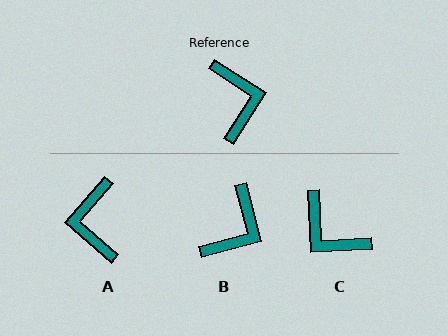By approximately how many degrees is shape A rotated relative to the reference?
Approximately 172 degrees counter-clockwise.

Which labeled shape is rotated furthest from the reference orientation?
A, about 172 degrees away.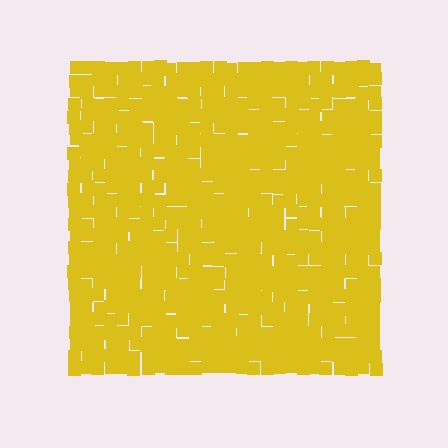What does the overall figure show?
The overall figure shows a square.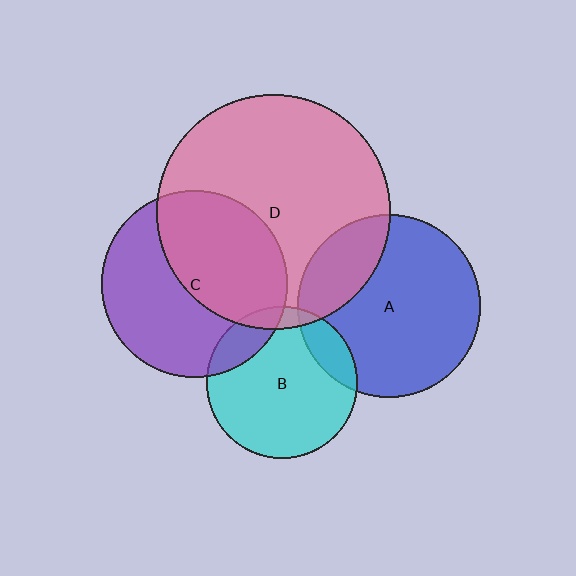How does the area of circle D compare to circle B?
Approximately 2.4 times.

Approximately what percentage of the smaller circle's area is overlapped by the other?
Approximately 50%.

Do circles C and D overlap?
Yes.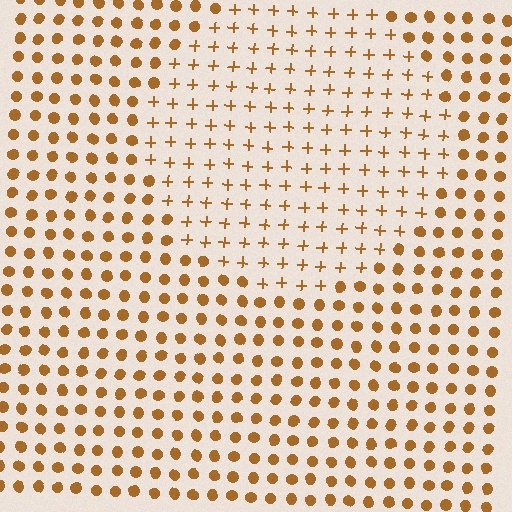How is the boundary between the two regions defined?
The boundary is defined by a change in element shape: plus signs inside vs. circles outside. All elements share the same color and spacing.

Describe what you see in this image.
The image is filled with small brown elements arranged in a uniform grid. A circle-shaped region contains plus signs, while the surrounding area contains circles. The boundary is defined purely by the change in element shape.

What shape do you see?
I see a circle.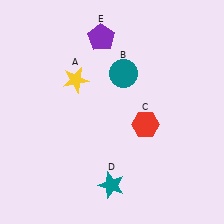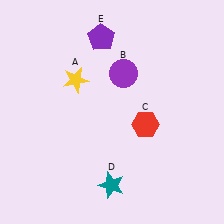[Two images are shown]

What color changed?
The circle (B) changed from teal in Image 1 to purple in Image 2.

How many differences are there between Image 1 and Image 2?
There is 1 difference between the two images.